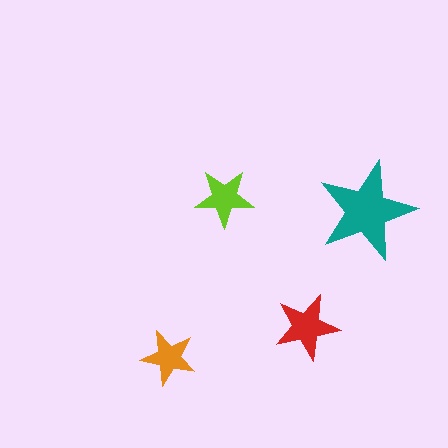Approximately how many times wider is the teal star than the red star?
About 1.5 times wider.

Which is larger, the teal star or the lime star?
The teal one.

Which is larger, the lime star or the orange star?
The lime one.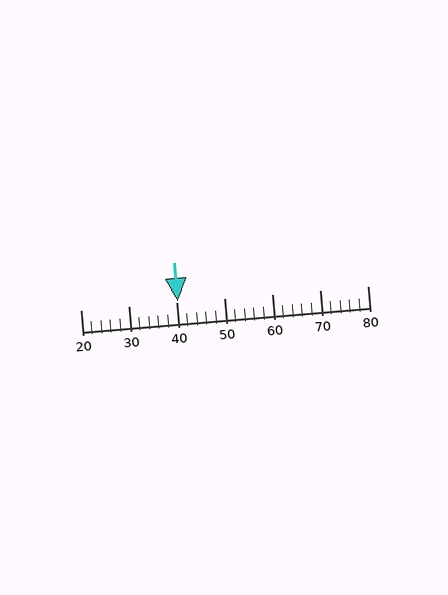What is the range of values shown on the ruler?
The ruler shows values from 20 to 80.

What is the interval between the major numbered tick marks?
The major tick marks are spaced 10 units apart.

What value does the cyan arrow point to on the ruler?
The cyan arrow points to approximately 40.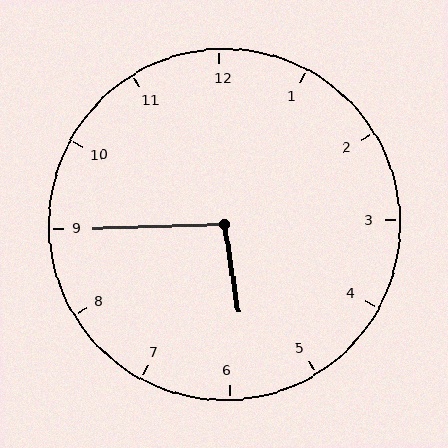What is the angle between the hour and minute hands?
Approximately 98 degrees.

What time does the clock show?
5:45.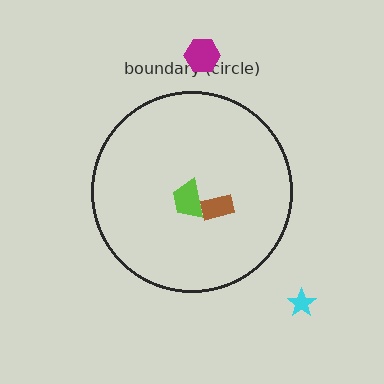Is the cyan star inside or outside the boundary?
Outside.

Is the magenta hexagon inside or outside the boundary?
Outside.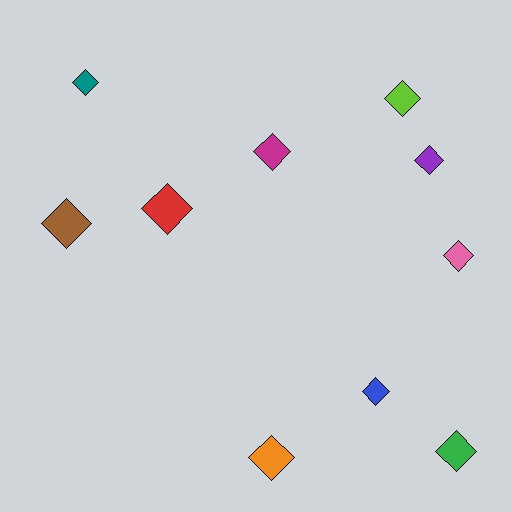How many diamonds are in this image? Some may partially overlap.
There are 10 diamonds.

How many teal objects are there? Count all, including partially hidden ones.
There is 1 teal object.